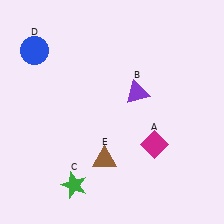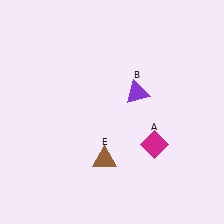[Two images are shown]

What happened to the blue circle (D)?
The blue circle (D) was removed in Image 2. It was in the top-left area of Image 1.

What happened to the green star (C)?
The green star (C) was removed in Image 2. It was in the bottom-left area of Image 1.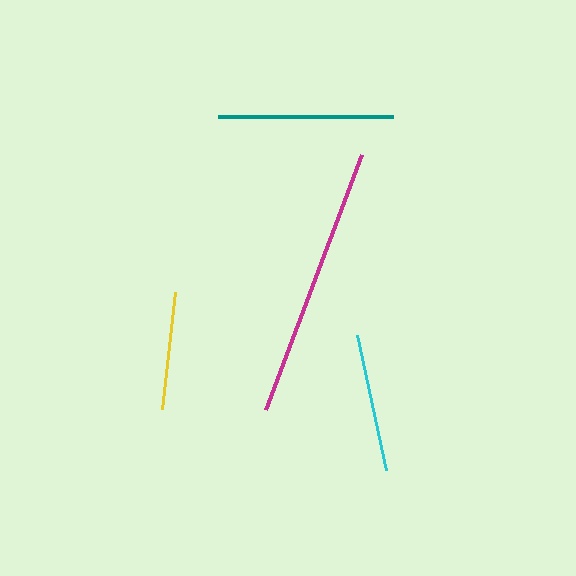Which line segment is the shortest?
The yellow line is the shortest at approximately 117 pixels.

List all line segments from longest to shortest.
From longest to shortest: magenta, teal, cyan, yellow.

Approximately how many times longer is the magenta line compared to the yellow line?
The magenta line is approximately 2.3 times the length of the yellow line.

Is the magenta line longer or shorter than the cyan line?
The magenta line is longer than the cyan line.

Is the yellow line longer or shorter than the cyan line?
The cyan line is longer than the yellow line.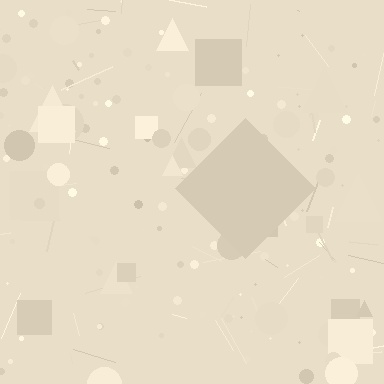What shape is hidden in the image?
A diamond is hidden in the image.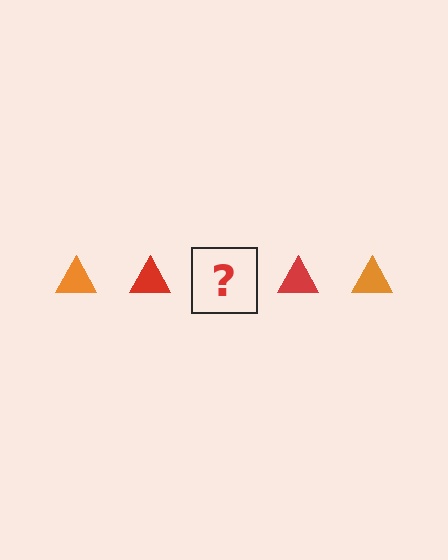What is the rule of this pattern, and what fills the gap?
The rule is that the pattern cycles through orange, red triangles. The gap should be filled with an orange triangle.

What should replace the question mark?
The question mark should be replaced with an orange triangle.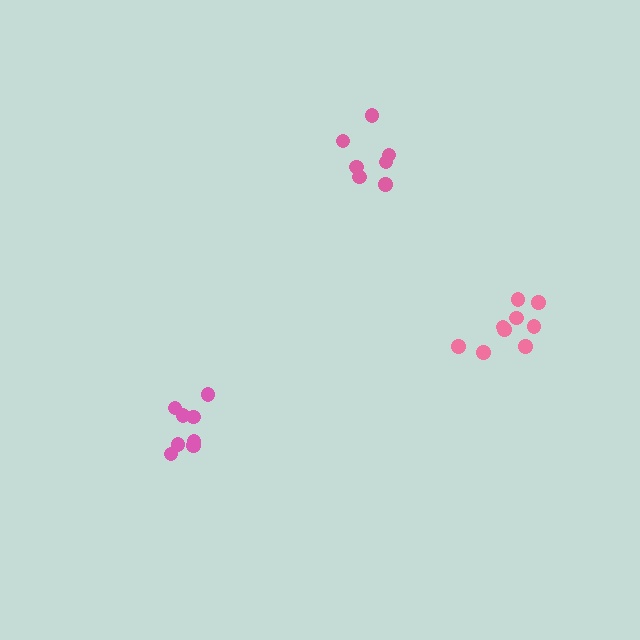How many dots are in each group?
Group 1: 7 dots, Group 2: 8 dots, Group 3: 9 dots (24 total).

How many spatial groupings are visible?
There are 3 spatial groupings.